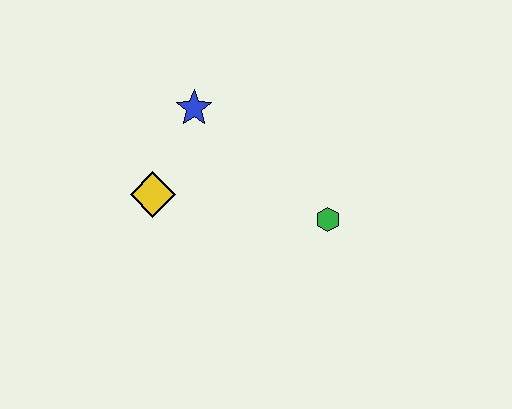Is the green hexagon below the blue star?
Yes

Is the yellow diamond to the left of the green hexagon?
Yes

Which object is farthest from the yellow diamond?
The green hexagon is farthest from the yellow diamond.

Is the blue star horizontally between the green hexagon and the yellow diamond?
Yes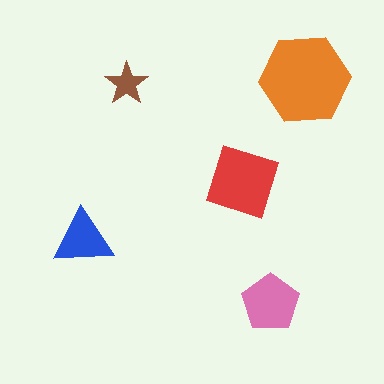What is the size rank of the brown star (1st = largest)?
5th.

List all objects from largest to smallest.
The orange hexagon, the red square, the pink pentagon, the blue triangle, the brown star.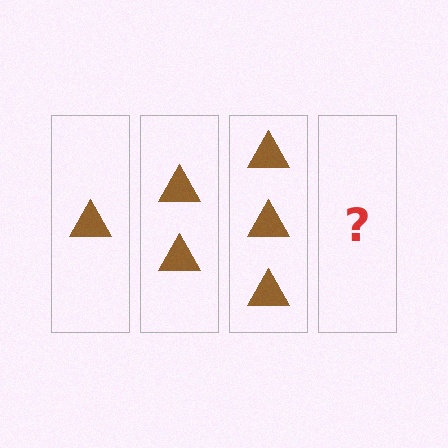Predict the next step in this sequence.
The next step is 4 triangles.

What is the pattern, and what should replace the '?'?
The pattern is that each step adds one more triangle. The '?' should be 4 triangles.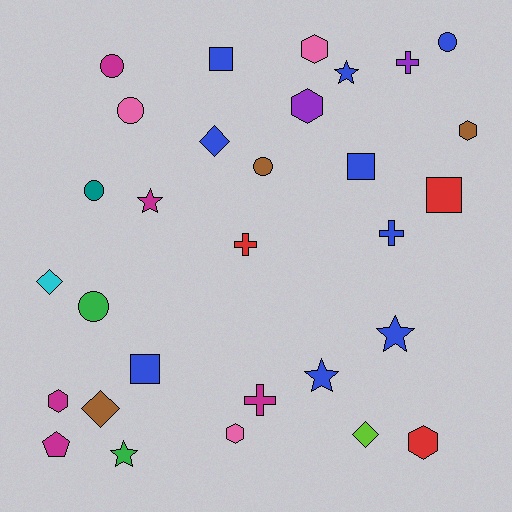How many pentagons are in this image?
There is 1 pentagon.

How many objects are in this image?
There are 30 objects.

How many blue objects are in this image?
There are 9 blue objects.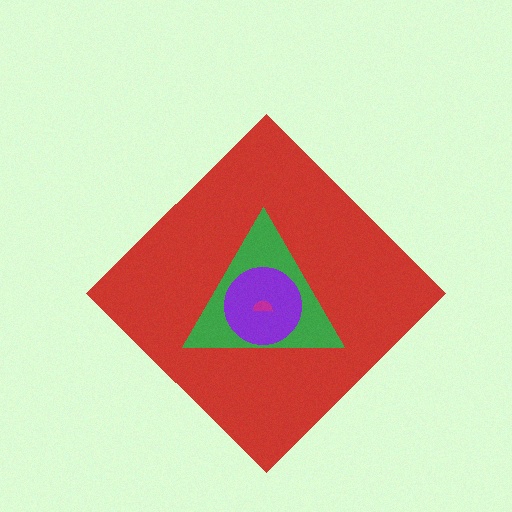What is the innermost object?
The magenta semicircle.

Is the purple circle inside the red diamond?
Yes.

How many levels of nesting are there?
4.